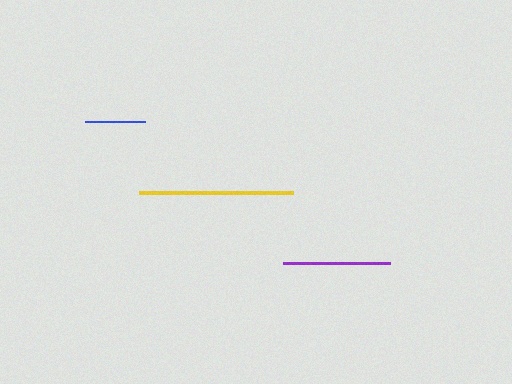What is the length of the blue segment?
The blue segment is approximately 61 pixels long.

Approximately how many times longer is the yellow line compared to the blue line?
The yellow line is approximately 2.5 times the length of the blue line.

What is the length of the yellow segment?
The yellow segment is approximately 154 pixels long.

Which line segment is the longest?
The yellow line is the longest at approximately 154 pixels.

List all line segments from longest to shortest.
From longest to shortest: yellow, purple, blue.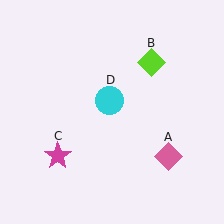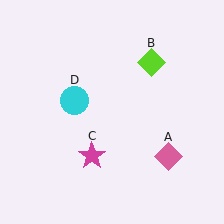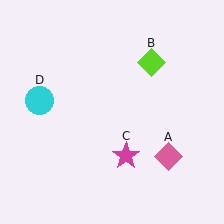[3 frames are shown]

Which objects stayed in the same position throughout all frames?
Pink diamond (object A) and lime diamond (object B) remained stationary.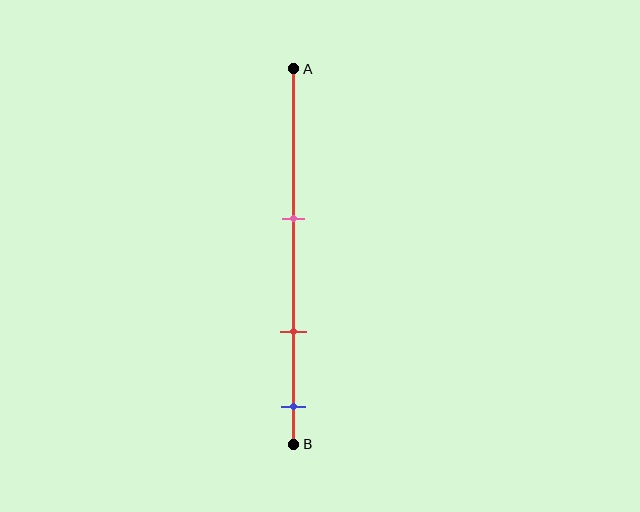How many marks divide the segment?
There are 3 marks dividing the segment.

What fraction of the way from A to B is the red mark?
The red mark is approximately 70% (0.7) of the way from A to B.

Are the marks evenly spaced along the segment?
Yes, the marks are approximately evenly spaced.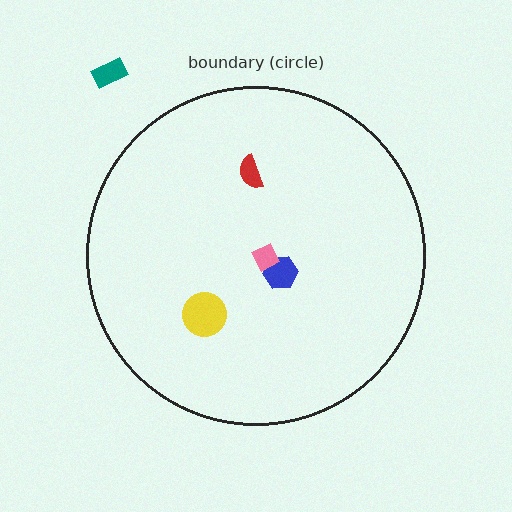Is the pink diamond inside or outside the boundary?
Inside.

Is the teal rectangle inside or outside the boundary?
Outside.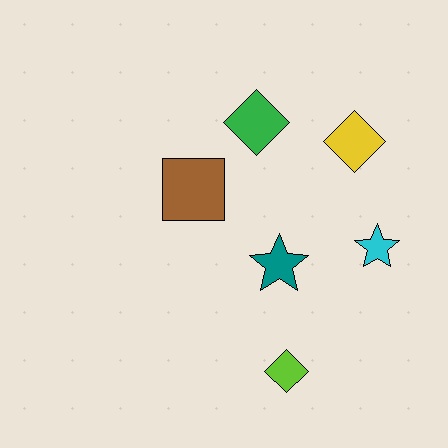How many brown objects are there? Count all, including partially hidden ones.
There is 1 brown object.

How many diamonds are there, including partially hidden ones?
There are 3 diamonds.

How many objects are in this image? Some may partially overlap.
There are 6 objects.